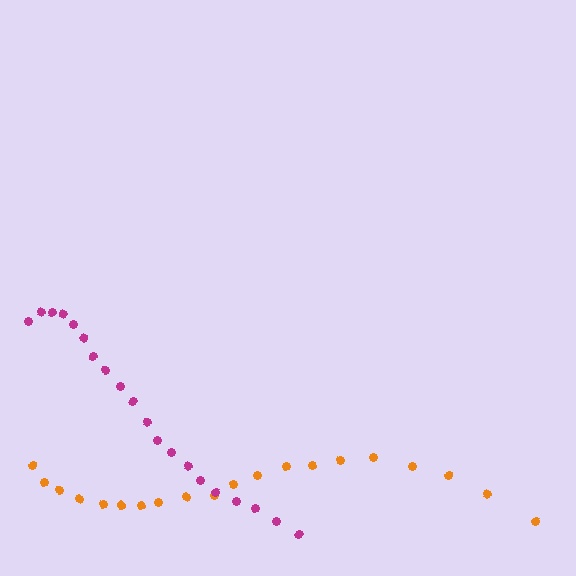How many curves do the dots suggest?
There are 2 distinct paths.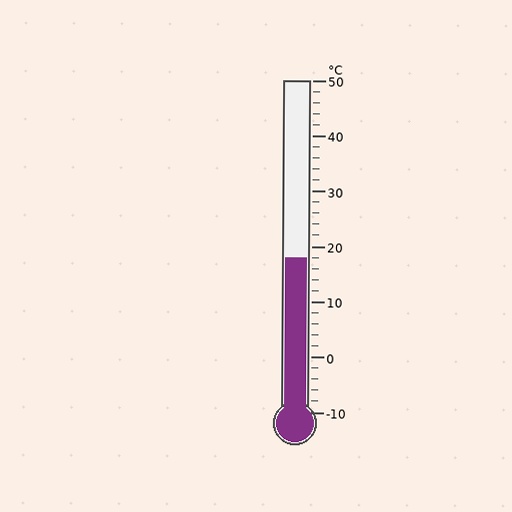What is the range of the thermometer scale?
The thermometer scale ranges from -10°C to 50°C.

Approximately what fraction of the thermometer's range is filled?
The thermometer is filled to approximately 45% of its range.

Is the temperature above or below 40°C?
The temperature is below 40°C.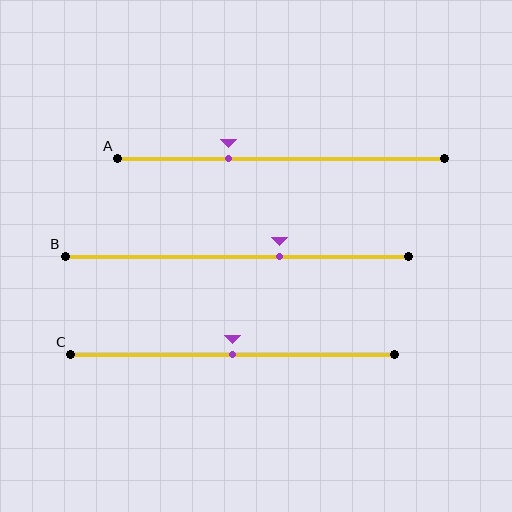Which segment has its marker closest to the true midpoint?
Segment C has its marker closest to the true midpoint.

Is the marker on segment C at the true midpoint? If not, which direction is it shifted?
Yes, the marker on segment C is at the true midpoint.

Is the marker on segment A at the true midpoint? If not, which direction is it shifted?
No, the marker on segment A is shifted to the left by about 16% of the segment length.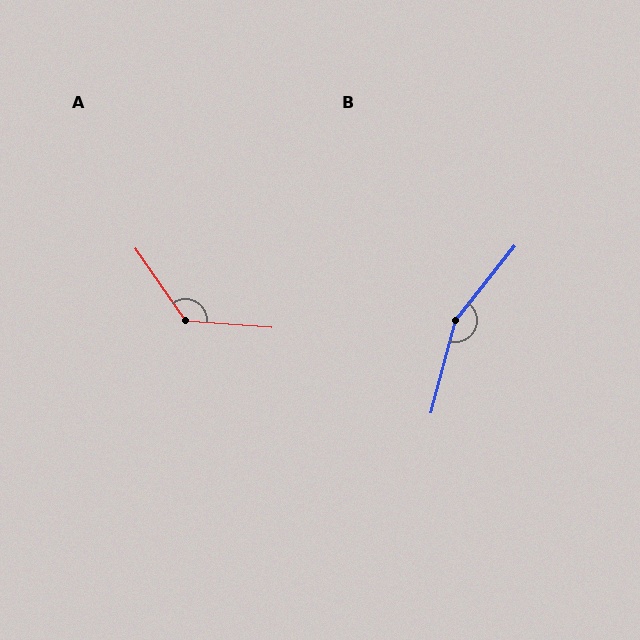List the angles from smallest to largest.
A (129°), B (156°).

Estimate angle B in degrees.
Approximately 156 degrees.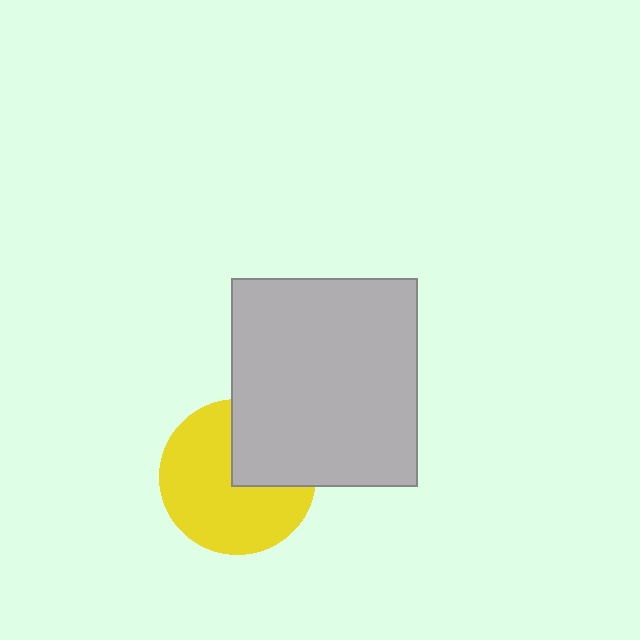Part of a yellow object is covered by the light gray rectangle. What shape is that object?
It is a circle.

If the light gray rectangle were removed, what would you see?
You would see the complete yellow circle.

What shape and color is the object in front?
The object in front is a light gray rectangle.